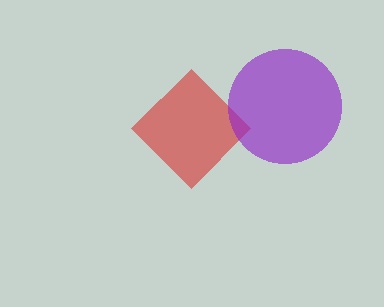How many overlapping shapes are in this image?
There are 2 overlapping shapes in the image.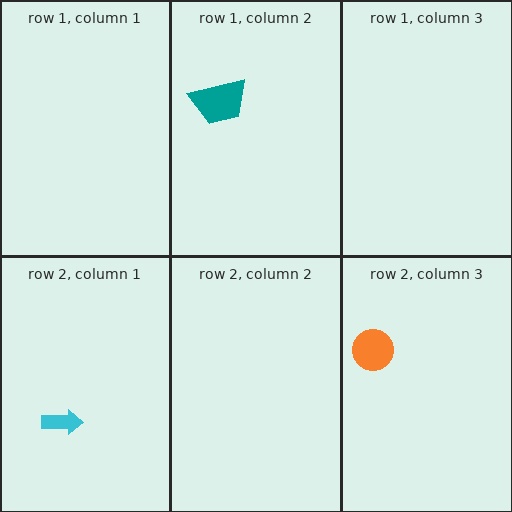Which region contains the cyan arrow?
The row 2, column 1 region.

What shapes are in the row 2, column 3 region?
The orange circle.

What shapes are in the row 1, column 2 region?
The teal trapezoid.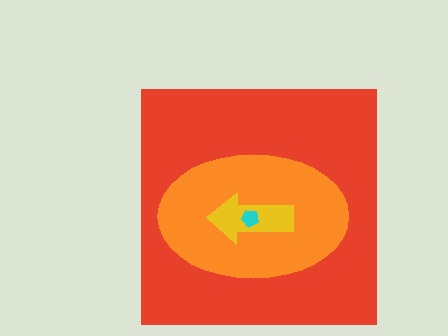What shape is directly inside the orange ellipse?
The yellow arrow.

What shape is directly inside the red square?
The orange ellipse.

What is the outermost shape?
The red square.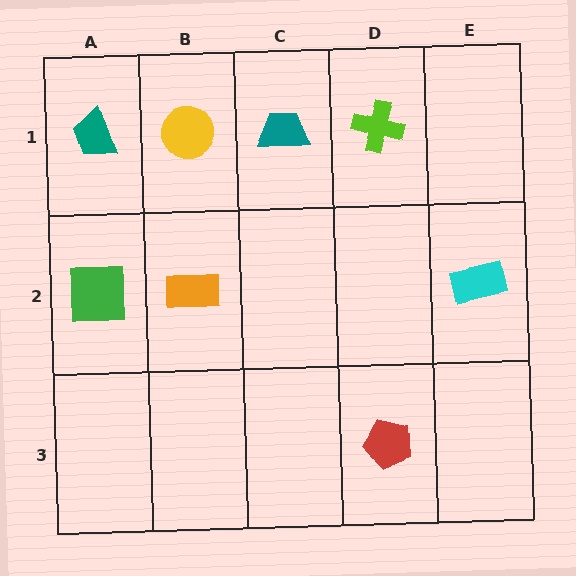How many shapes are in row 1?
4 shapes.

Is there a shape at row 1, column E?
No, that cell is empty.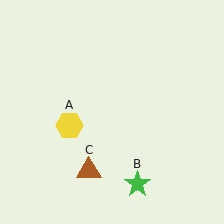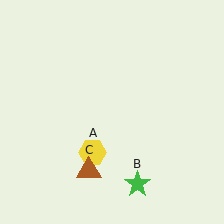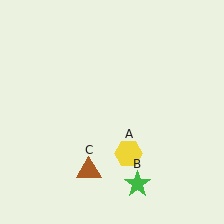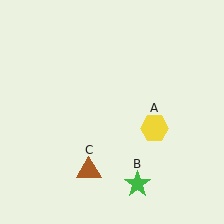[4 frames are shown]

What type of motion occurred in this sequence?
The yellow hexagon (object A) rotated counterclockwise around the center of the scene.